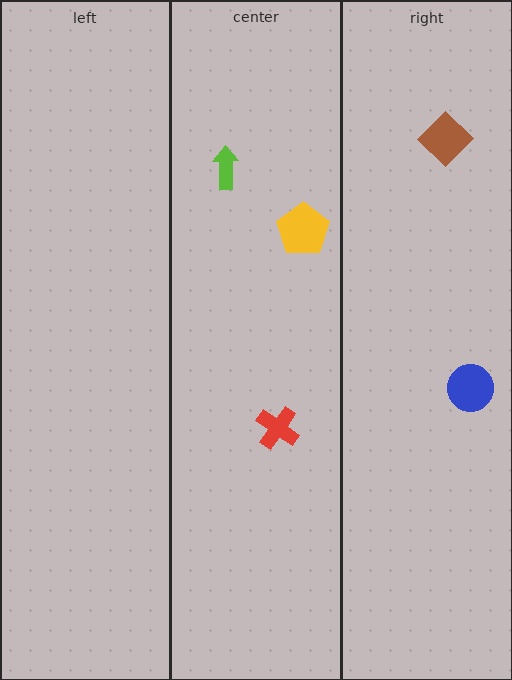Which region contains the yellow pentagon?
The center region.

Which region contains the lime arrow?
The center region.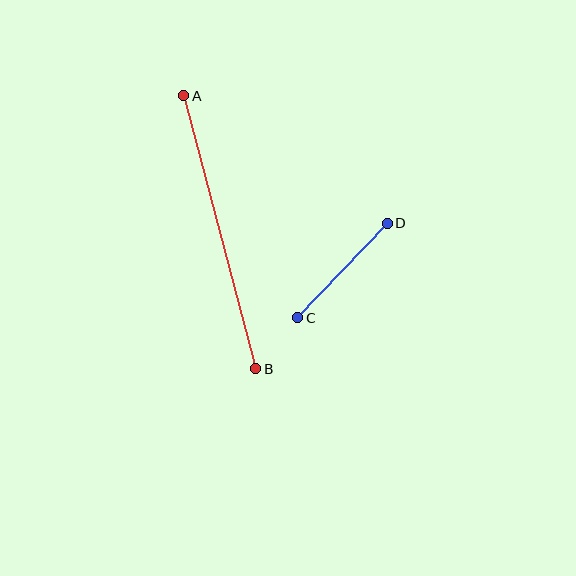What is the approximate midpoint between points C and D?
The midpoint is at approximately (343, 271) pixels.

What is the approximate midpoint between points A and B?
The midpoint is at approximately (220, 232) pixels.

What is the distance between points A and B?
The distance is approximately 282 pixels.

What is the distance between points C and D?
The distance is approximately 130 pixels.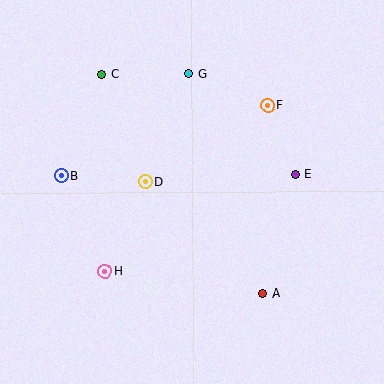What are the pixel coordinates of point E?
Point E is at (295, 175).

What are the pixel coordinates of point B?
Point B is at (61, 175).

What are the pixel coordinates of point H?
Point H is at (105, 271).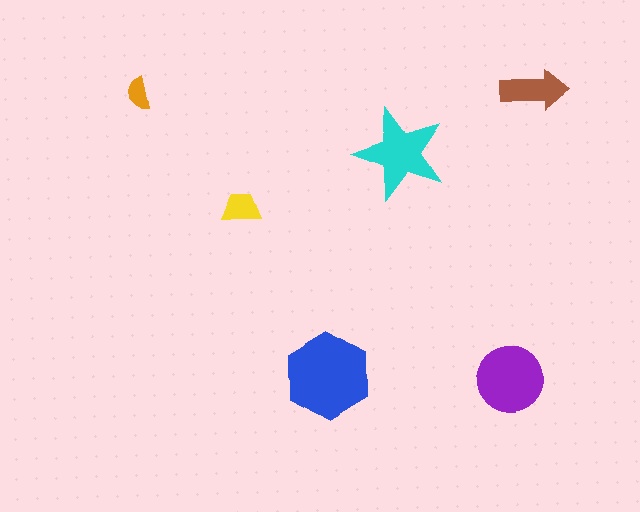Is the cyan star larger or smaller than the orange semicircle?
Larger.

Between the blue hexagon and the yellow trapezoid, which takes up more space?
The blue hexagon.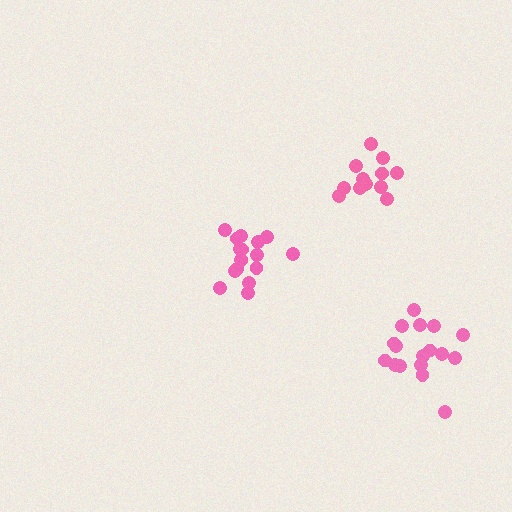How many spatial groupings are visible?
There are 3 spatial groupings.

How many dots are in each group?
Group 1: 17 dots, Group 2: 12 dots, Group 3: 17 dots (46 total).